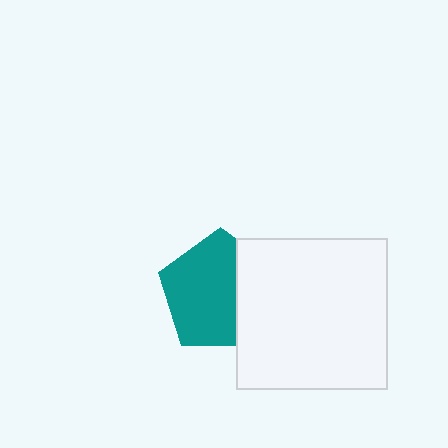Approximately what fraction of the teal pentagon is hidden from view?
Roughly 33% of the teal pentagon is hidden behind the white square.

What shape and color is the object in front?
The object in front is a white square.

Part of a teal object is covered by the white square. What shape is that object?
It is a pentagon.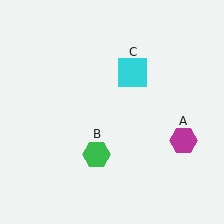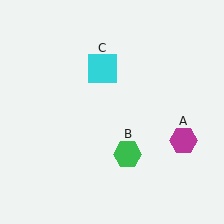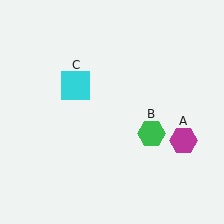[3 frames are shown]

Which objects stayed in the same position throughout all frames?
Magenta hexagon (object A) remained stationary.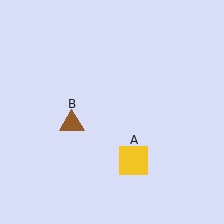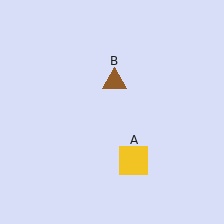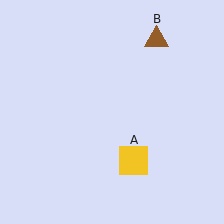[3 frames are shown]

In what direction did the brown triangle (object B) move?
The brown triangle (object B) moved up and to the right.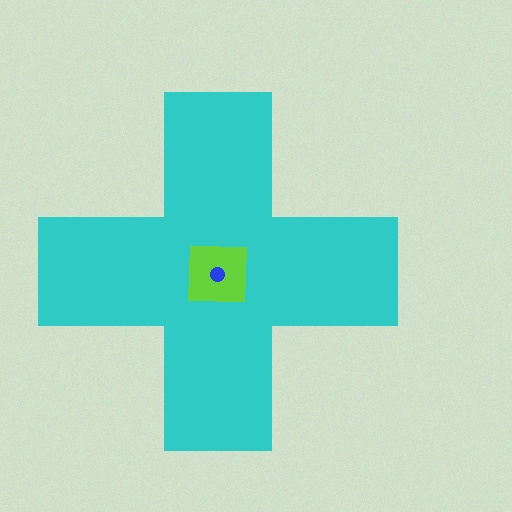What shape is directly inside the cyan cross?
The lime square.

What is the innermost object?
The blue circle.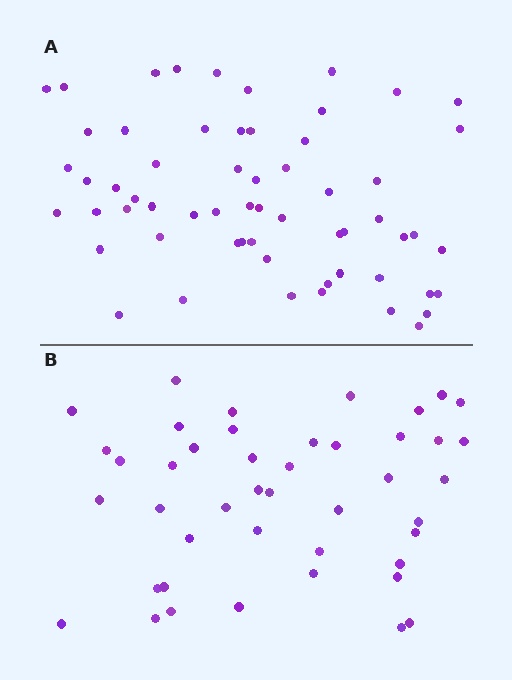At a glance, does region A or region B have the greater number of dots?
Region A (the top region) has more dots.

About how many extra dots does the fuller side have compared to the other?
Region A has approximately 15 more dots than region B.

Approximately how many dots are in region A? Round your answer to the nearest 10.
About 60 dots.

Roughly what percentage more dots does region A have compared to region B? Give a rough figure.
About 35% more.